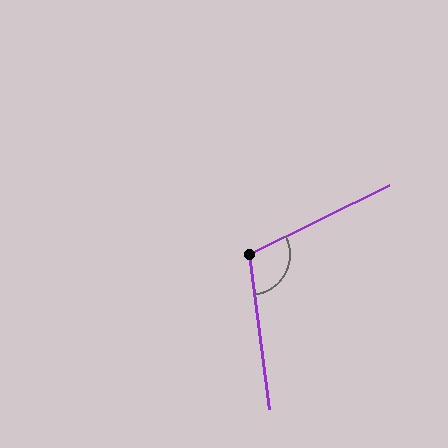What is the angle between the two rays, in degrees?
Approximately 109 degrees.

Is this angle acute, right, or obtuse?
It is obtuse.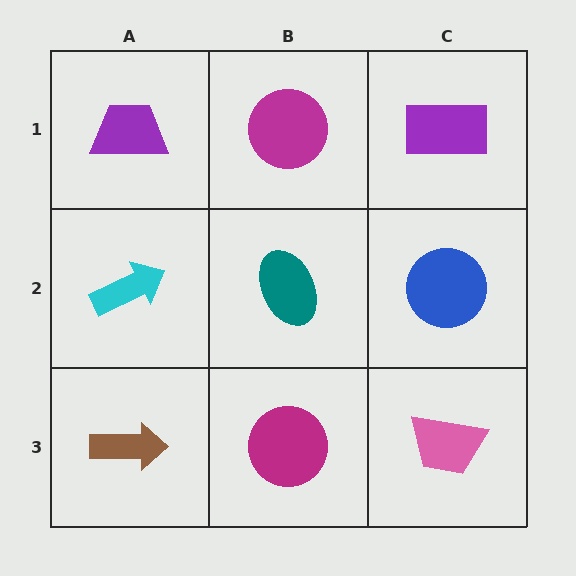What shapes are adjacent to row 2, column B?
A magenta circle (row 1, column B), a magenta circle (row 3, column B), a cyan arrow (row 2, column A), a blue circle (row 2, column C).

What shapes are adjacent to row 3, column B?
A teal ellipse (row 2, column B), a brown arrow (row 3, column A), a pink trapezoid (row 3, column C).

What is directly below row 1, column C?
A blue circle.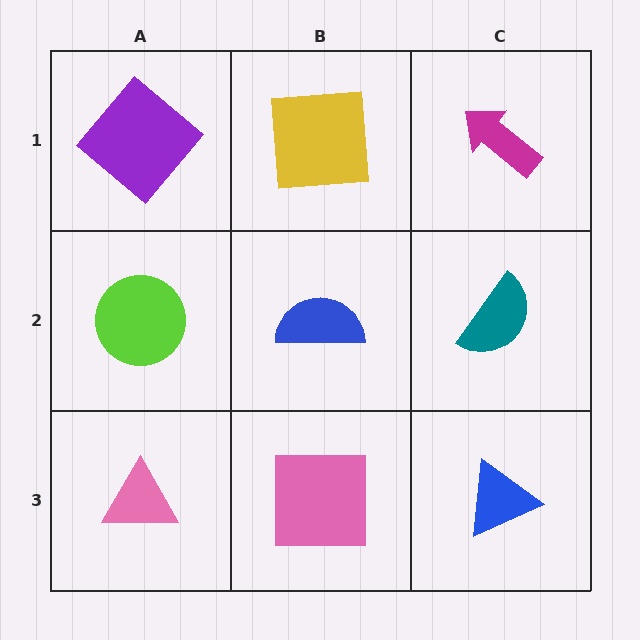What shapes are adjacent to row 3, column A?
A lime circle (row 2, column A), a pink square (row 3, column B).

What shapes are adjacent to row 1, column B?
A blue semicircle (row 2, column B), a purple diamond (row 1, column A), a magenta arrow (row 1, column C).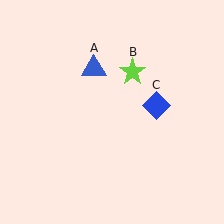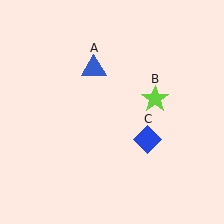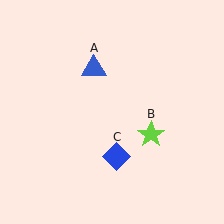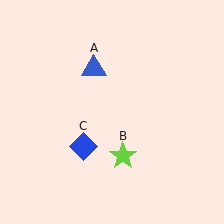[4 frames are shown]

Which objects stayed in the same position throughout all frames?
Blue triangle (object A) remained stationary.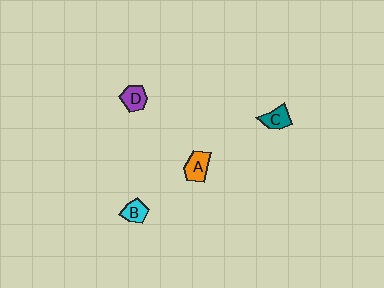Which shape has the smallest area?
Shape B (cyan).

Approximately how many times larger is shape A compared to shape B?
Approximately 1.3 times.